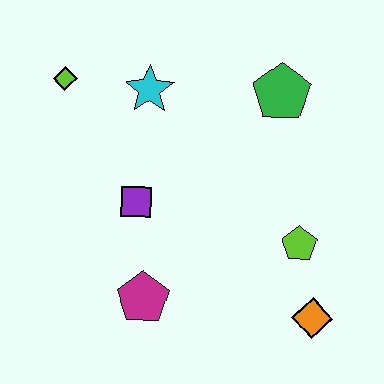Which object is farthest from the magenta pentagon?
The green pentagon is farthest from the magenta pentagon.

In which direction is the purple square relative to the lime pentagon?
The purple square is to the left of the lime pentagon.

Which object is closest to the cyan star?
The lime diamond is closest to the cyan star.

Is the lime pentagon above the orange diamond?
Yes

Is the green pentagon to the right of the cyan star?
Yes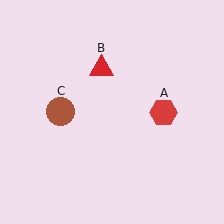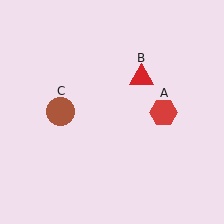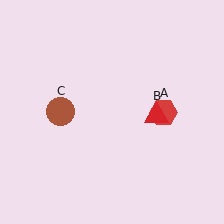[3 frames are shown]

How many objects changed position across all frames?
1 object changed position: red triangle (object B).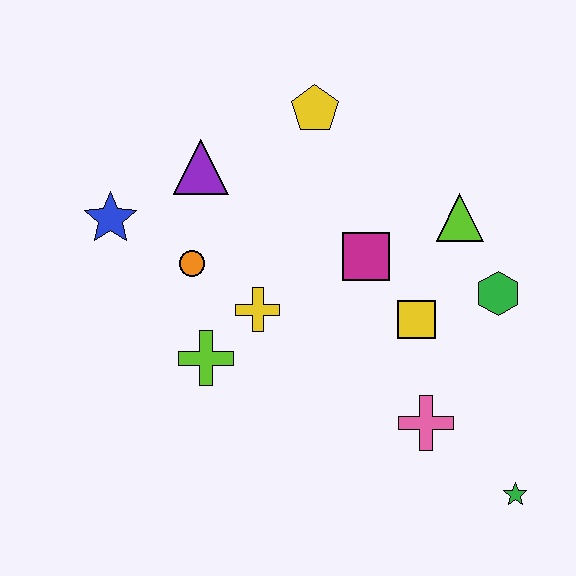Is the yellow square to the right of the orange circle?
Yes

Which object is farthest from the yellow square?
The blue star is farthest from the yellow square.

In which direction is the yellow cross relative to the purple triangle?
The yellow cross is below the purple triangle.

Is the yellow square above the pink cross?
Yes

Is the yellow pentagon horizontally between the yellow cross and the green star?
Yes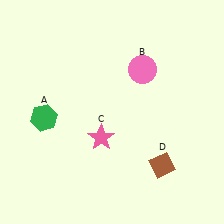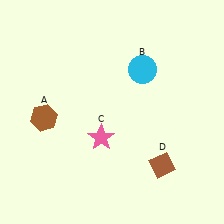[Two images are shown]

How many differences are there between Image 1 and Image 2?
There are 2 differences between the two images.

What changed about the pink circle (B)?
In Image 1, B is pink. In Image 2, it changed to cyan.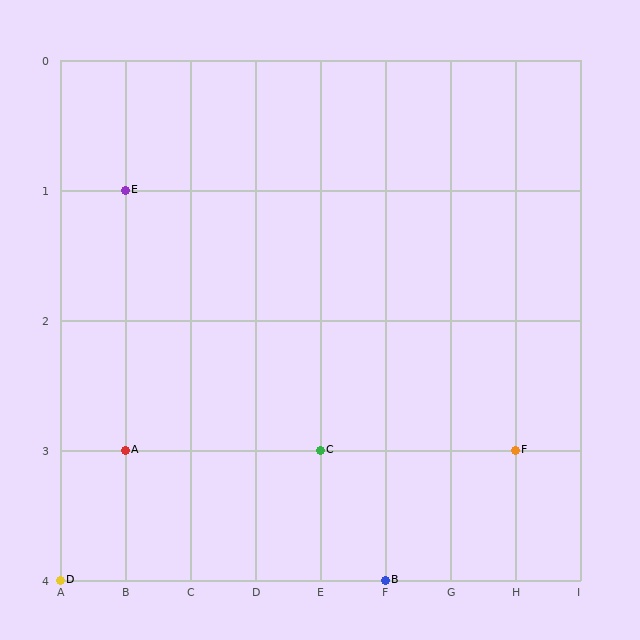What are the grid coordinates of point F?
Point F is at grid coordinates (H, 3).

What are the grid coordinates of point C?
Point C is at grid coordinates (E, 3).